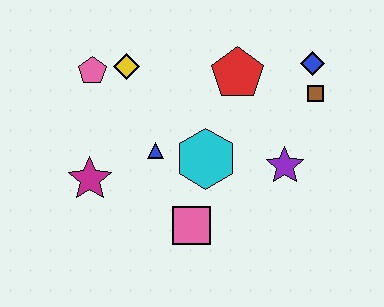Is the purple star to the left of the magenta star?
No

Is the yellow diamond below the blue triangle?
No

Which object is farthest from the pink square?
The blue diamond is farthest from the pink square.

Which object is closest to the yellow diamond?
The pink pentagon is closest to the yellow diamond.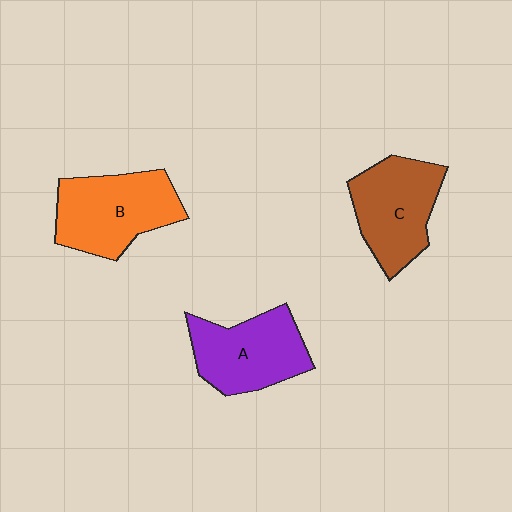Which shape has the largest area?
Shape B (orange).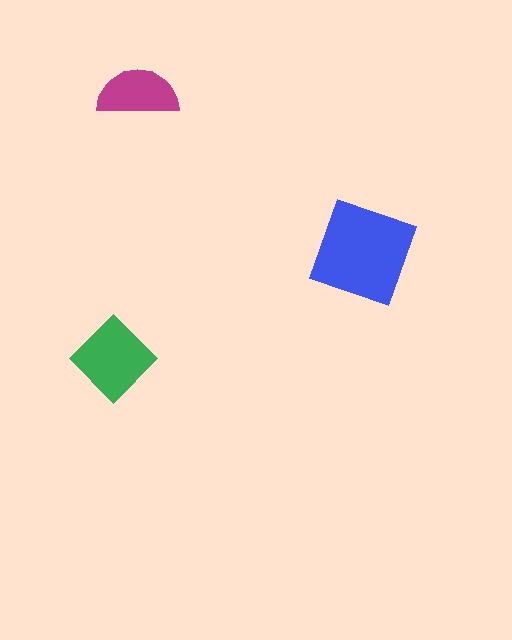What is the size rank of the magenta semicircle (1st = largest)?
3rd.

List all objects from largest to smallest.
The blue square, the green diamond, the magenta semicircle.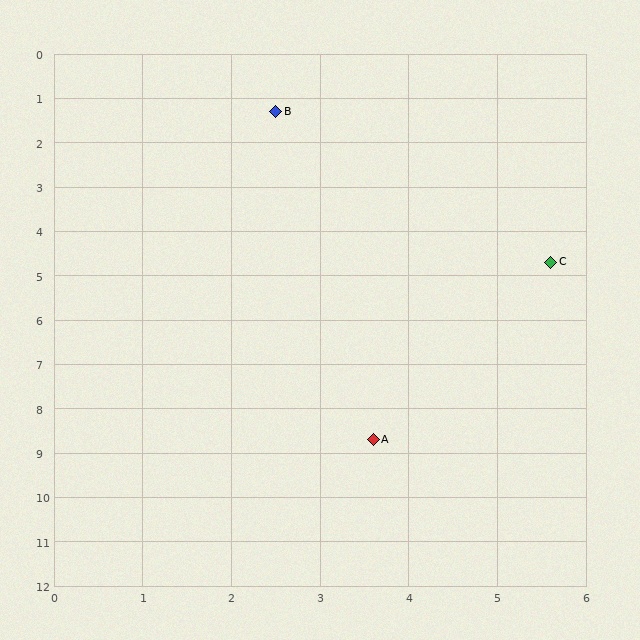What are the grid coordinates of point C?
Point C is at approximately (5.6, 4.7).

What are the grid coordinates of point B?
Point B is at approximately (2.5, 1.3).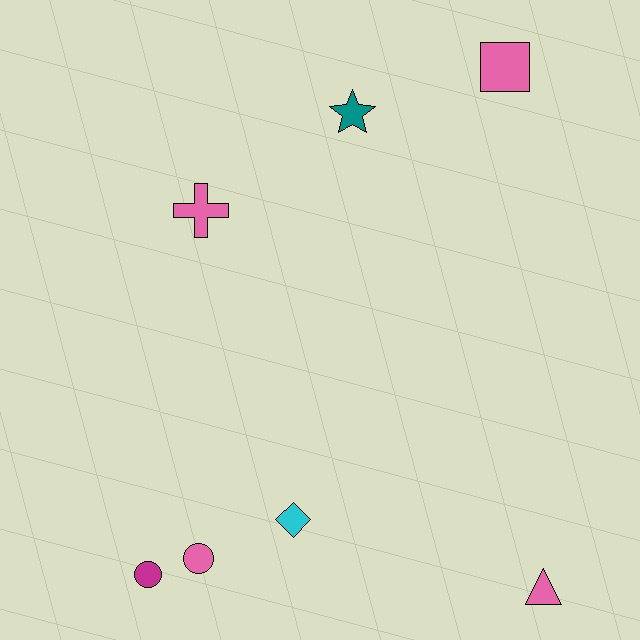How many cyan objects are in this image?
There is 1 cyan object.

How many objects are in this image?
There are 7 objects.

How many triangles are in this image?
There is 1 triangle.